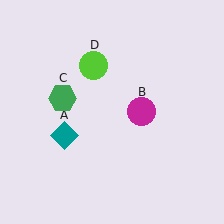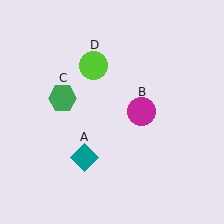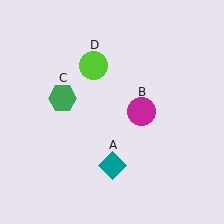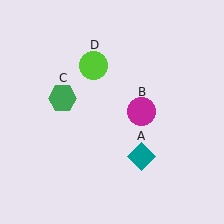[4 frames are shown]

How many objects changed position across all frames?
1 object changed position: teal diamond (object A).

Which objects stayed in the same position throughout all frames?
Magenta circle (object B) and green hexagon (object C) and lime circle (object D) remained stationary.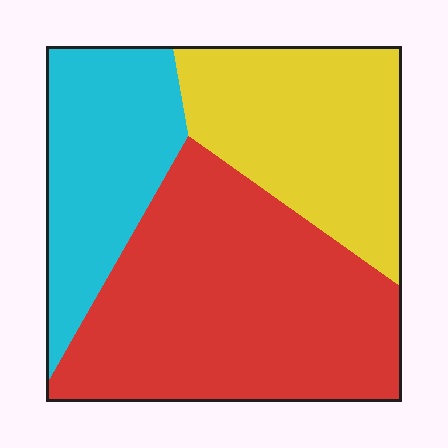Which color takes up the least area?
Cyan, at roughly 25%.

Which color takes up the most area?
Red, at roughly 50%.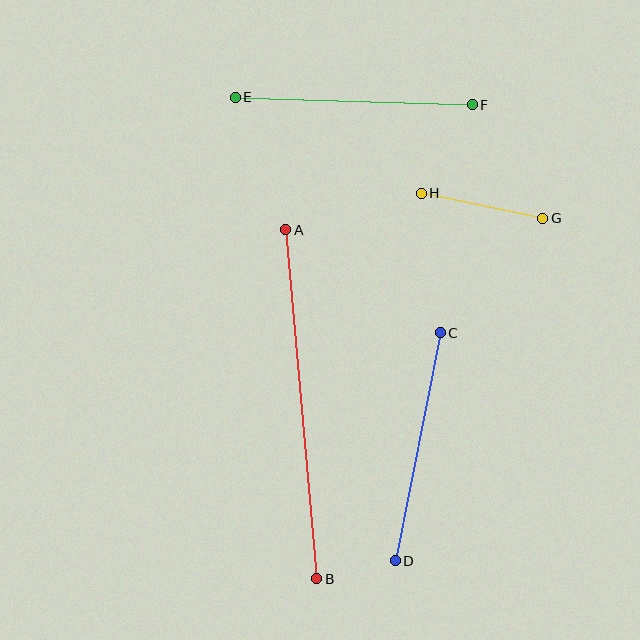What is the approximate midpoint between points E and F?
The midpoint is at approximately (354, 101) pixels.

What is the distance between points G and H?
The distance is approximately 124 pixels.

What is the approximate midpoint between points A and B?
The midpoint is at approximately (301, 404) pixels.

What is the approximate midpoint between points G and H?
The midpoint is at approximately (482, 206) pixels.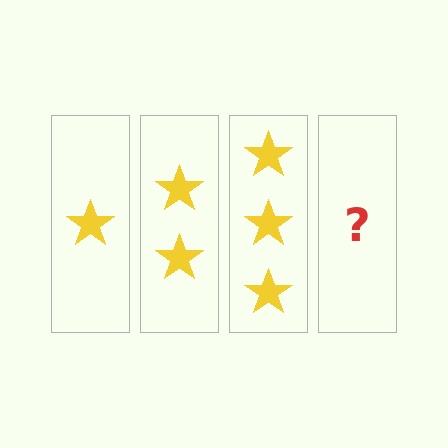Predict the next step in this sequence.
The next step is 4 stars.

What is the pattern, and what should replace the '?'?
The pattern is that each step adds one more star. The '?' should be 4 stars.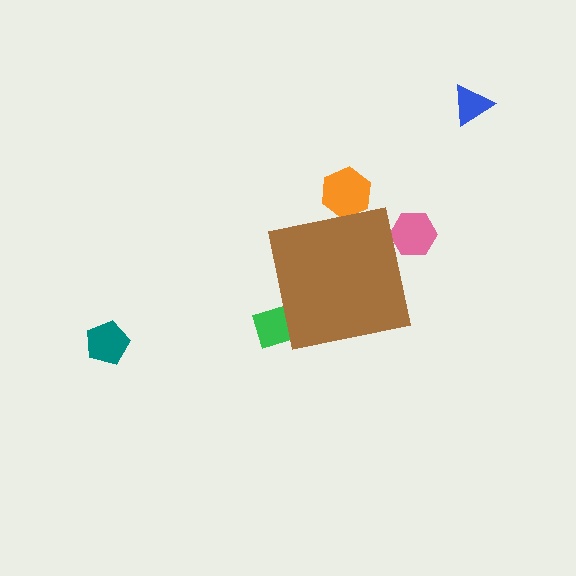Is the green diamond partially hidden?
Yes, the green diamond is partially hidden behind the brown square.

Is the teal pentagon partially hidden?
No, the teal pentagon is fully visible.